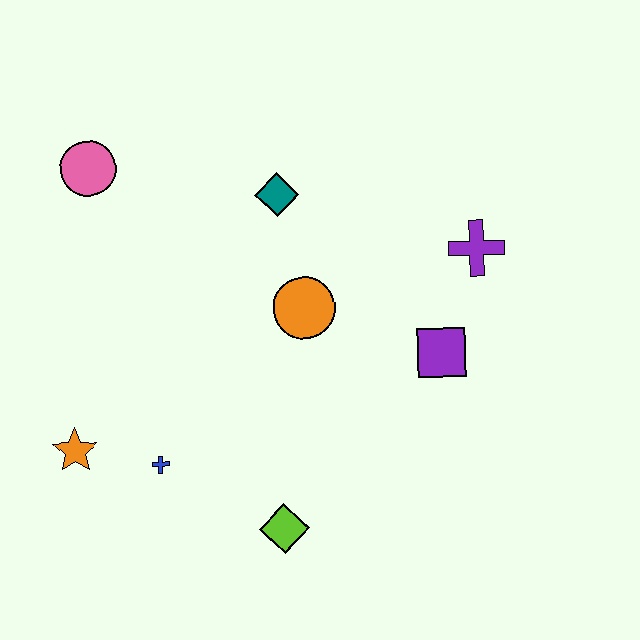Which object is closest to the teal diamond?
The orange circle is closest to the teal diamond.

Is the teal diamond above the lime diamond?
Yes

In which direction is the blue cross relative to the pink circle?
The blue cross is below the pink circle.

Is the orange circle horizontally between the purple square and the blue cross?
Yes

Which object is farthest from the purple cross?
The orange star is farthest from the purple cross.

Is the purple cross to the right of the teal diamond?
Yes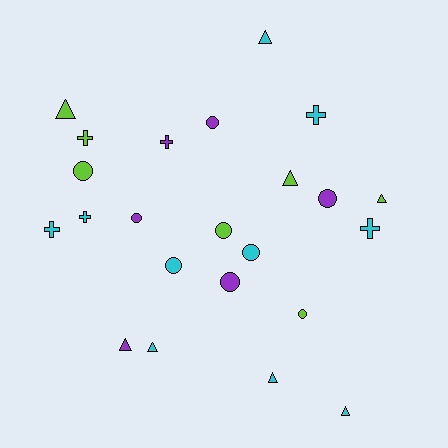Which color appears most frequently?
Cyan, with 10 objects.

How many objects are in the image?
There are 23 objects.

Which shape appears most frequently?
Circle, with 9 objects.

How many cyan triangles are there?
There are 4 cyan triangles.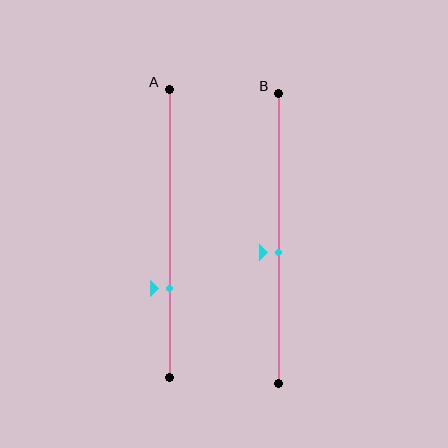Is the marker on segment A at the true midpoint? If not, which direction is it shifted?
No, the marker on segment A is shifted downward by about 19% of the segment length.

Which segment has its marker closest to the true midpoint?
Segment B has its marker closest to the true midpoint.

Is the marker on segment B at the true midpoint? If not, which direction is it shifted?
No, the marker on segment B is shifted downward by about 5% of the segment length.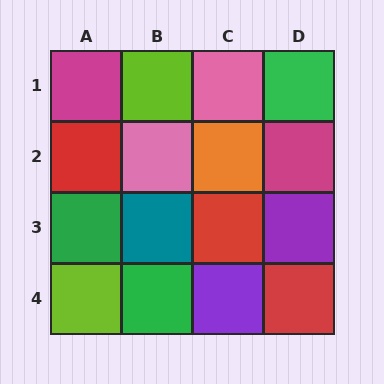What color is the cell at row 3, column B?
Teal.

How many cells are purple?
2 cells are purple.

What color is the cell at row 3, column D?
Purple.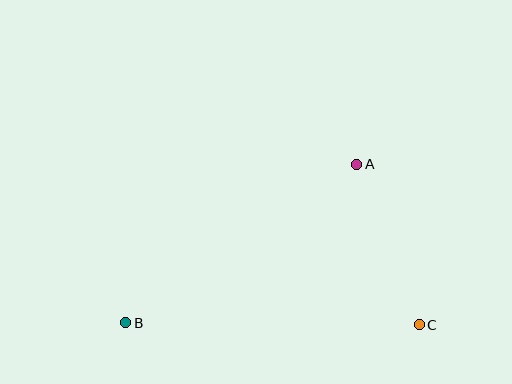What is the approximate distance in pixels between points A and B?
The distance between A and B is approximately 280 pixels.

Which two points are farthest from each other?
Points B and C are farthest from each other.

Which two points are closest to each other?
Points A and C are closest to each other.